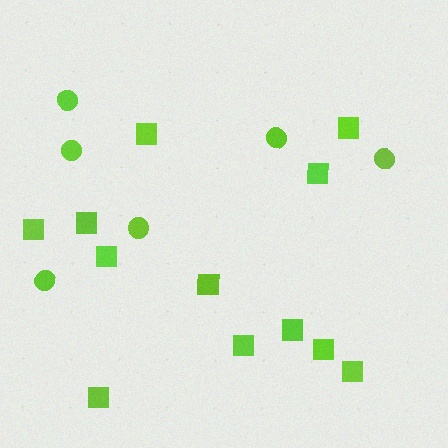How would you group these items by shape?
There are 2 groups: one group of circles (6) and one group of squares (12).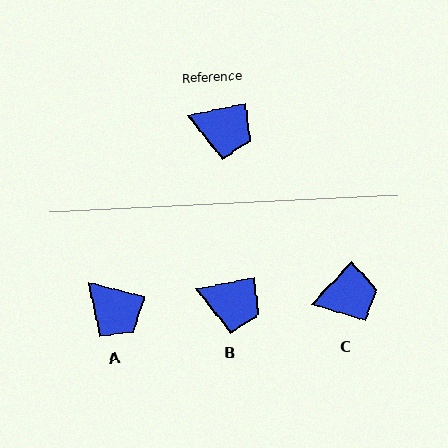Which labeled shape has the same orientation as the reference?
B.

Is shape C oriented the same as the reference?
No, it is off by about 35 degrees.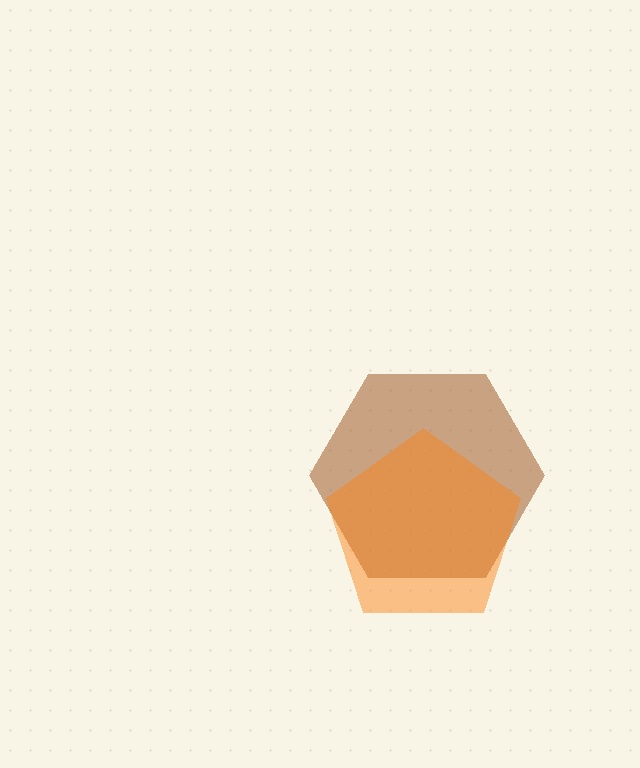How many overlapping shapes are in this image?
There are 2 overlapping shapes in the image.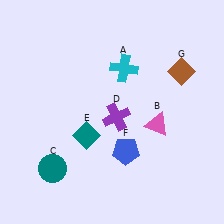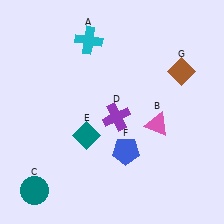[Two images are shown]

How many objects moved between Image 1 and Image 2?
2 objects moved between the two images.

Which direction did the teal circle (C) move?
The teal circle (C) moved down.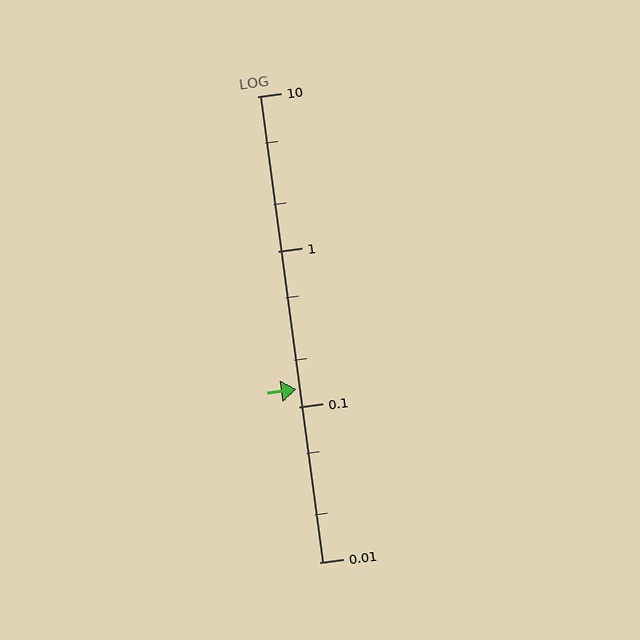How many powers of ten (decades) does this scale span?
The scale spans 3 decades, from 0.01 to 10.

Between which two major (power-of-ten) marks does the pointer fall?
The pointer is between 0.1 and 1.